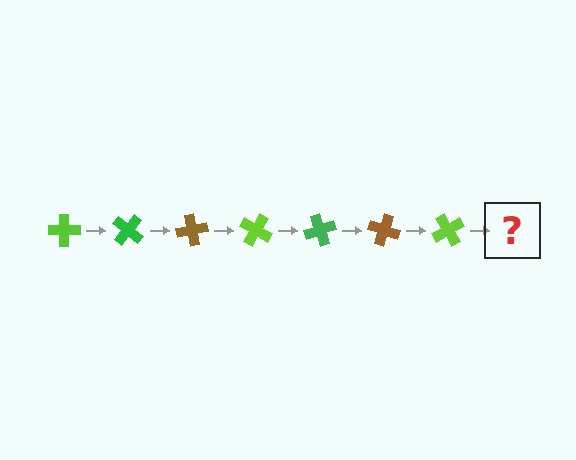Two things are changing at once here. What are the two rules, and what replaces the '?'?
The two rules are that it rotates 40 degrees each step and the color cycles through lime, green, and brown. The '?' should be a green cross, rotated 280 degrees from the start.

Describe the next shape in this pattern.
It should be a green cross, rotated 280 degrees from the start.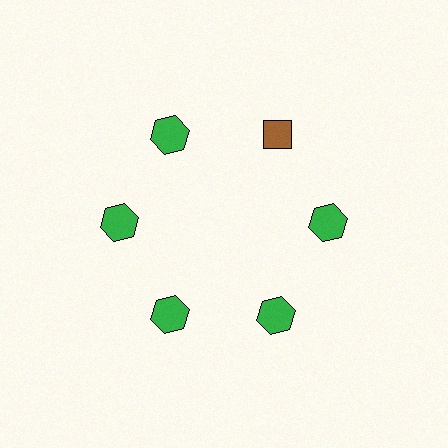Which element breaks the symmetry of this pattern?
The brown diamond at roughly the 1 o'clock position breaks the symmetry. All other shapes are green hexagons.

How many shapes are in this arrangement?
There are 6 shapes arranged in a ring pattern.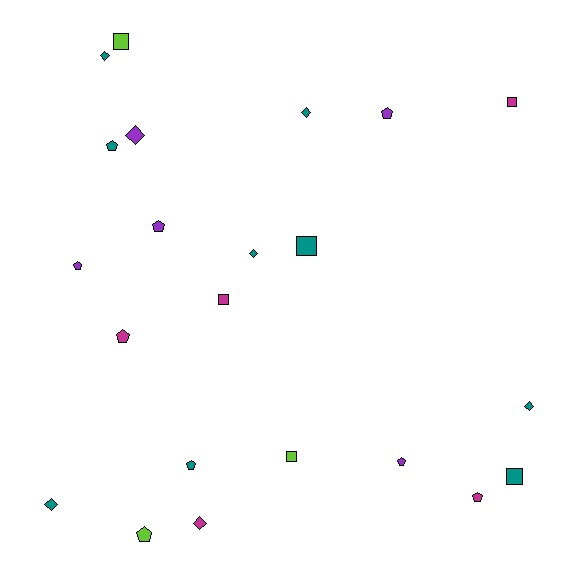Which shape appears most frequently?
Pentagon, with 9 objects.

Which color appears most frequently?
Teal, with 9 objects.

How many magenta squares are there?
There are 2 magenta squares.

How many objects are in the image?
There are 22 objects.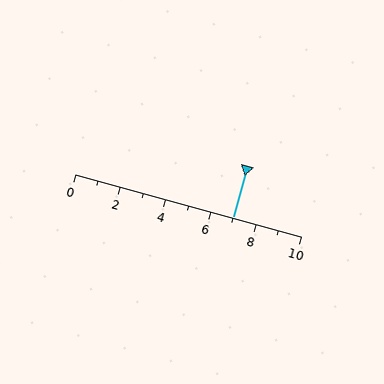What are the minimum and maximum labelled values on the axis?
The axis runs from 0 to 10.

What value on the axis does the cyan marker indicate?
The marker indicates approximately 7.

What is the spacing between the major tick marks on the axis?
The major ticks are spaced 2 apart.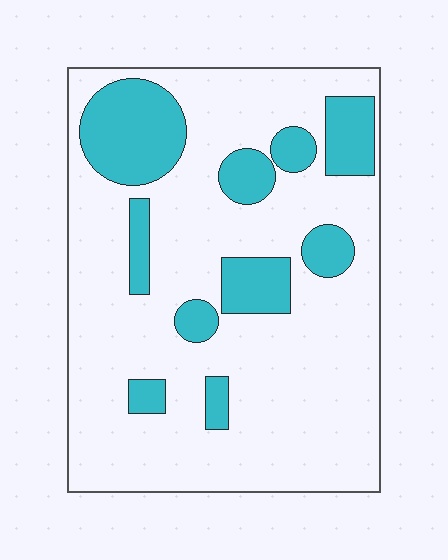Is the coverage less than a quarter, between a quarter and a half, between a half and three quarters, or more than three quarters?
Less than a quarter.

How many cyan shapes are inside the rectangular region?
10.